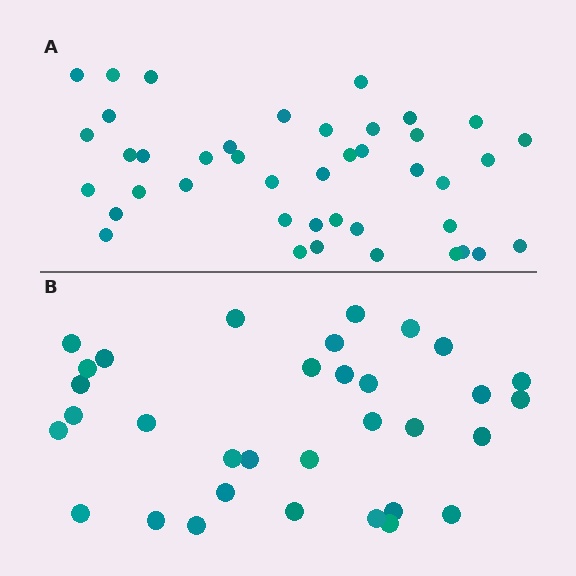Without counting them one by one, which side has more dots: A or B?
Region A (the top region) has more dots.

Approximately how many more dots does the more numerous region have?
Region A has roughly 8 or so more dots than region B.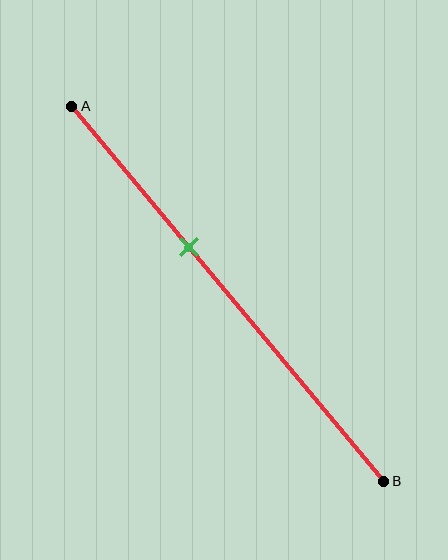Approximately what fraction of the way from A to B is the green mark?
The green mark is approximately 40% of the way from A to B.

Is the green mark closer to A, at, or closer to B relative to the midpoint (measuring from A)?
The green mark is closer to point A than the midpoint of segment AB.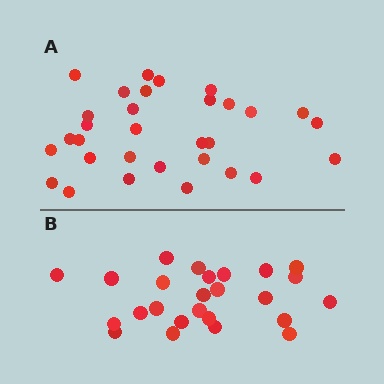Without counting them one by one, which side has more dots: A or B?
Region A (the top region) has more dots.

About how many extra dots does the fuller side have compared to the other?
Region A has about 6 more dots than region B.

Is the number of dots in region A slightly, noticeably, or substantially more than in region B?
Region A has only slightly more — the two regions are fairly close. The ratio is roughly 1.2 to 1.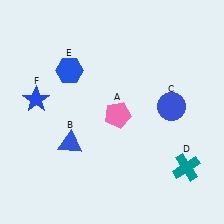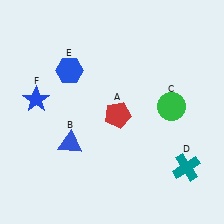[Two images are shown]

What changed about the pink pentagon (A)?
In Image 1, A is pink. In Image 2, it changed to red.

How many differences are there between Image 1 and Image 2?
There are 2 differences between the two images.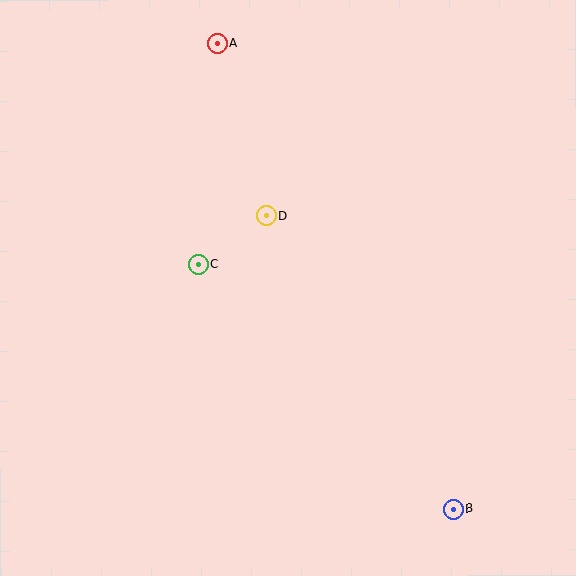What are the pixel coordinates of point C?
Point C is at (198, 264).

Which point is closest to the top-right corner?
Point A is closest to the top-right corner.